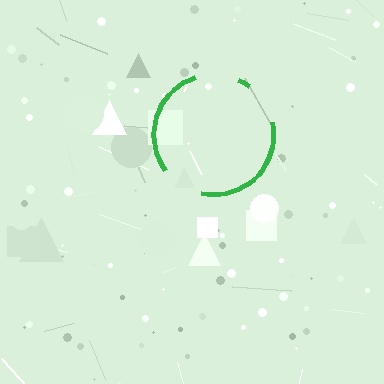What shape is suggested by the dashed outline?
The dashed outline suggests a circle.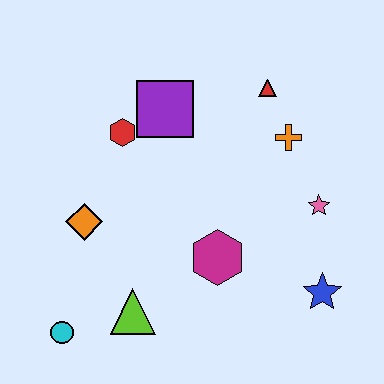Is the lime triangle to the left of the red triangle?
Yes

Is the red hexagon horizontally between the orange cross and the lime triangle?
No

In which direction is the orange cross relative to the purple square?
The orange cross is to the right of the purple square.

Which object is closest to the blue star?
The pink star is closest to the blue star.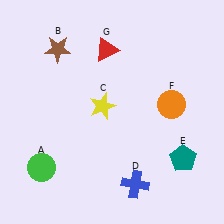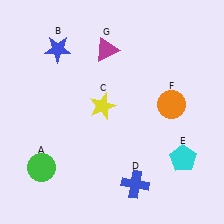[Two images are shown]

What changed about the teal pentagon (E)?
In Image 1, E is teal. In Image 2, it changed to cyan.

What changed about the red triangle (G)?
In Image 1, G is red. In Image 2, it changed to magenta.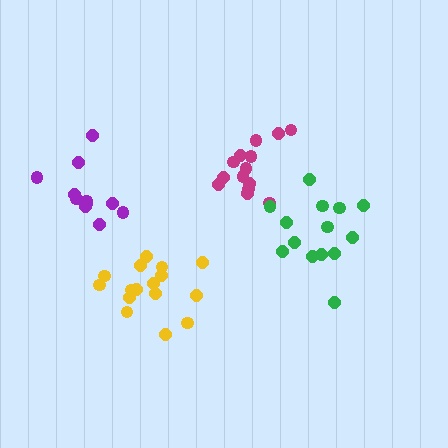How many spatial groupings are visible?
There are 4 spatial groupings.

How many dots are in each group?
Group 1: 14 dots, Group 2: 11 dots, Group 3: 14 dots, Group 4: 16 dots (55 total).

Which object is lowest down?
The yellow cluster is bottommost.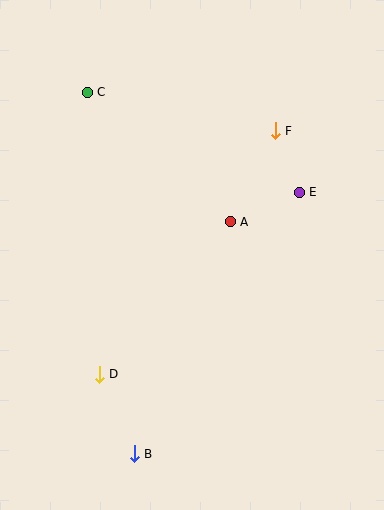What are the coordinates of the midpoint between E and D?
The midpoint between E and D is at (199, 283).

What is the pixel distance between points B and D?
The distance between B and D is 87 pixels.